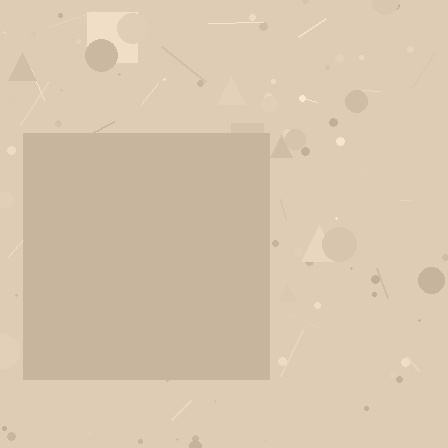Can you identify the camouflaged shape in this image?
The camouflaged shape is a square.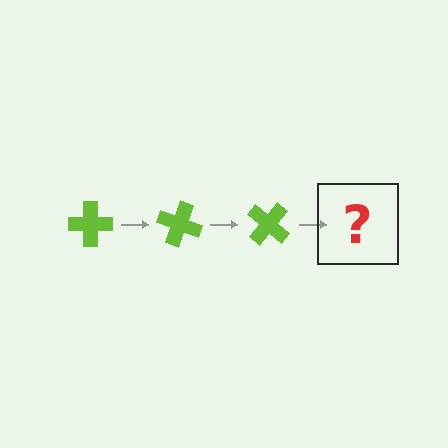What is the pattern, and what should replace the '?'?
The pattern is that the cross rotates 20 degrees each step. The '?' should be a lime cross rotated 60 degrees.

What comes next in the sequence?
The next element should be a lime cross rotated 60 degrees.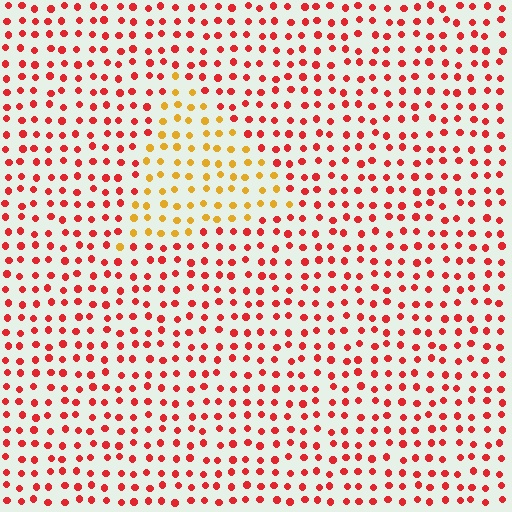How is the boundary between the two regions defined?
The boundary is defined purely by a slight shift in hue (about 45 degrees). Spacing, size, and orientation are identical on both sides.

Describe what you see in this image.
The image is filled with small red elements in a uniform arrangement. A triangle-shaped region is visible where the elements are tinted to a slightly different hue, forming a subtle color boundary.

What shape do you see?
I see a triangle.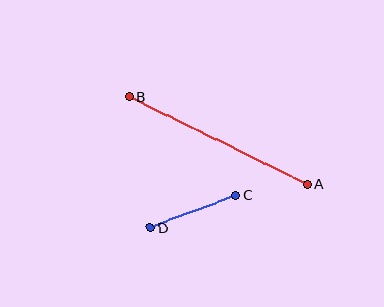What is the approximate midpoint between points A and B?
The midpoint is at approximately (218, 141) pixels.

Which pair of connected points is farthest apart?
Points A and B are farthest apart.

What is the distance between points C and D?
The distance is approximately 91 pixels.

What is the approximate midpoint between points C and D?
The midpoint is at approximately (193, 211) pixels.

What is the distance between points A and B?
The distance is approximately 198 pixels.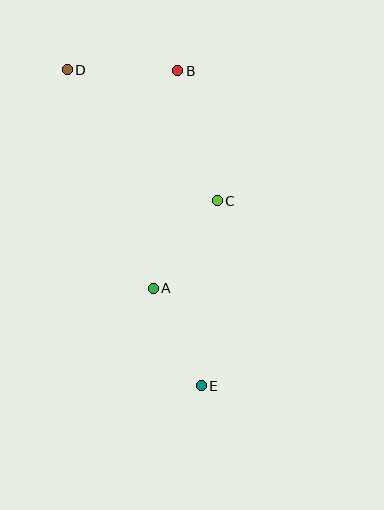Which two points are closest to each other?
Points A and C are closest to each other.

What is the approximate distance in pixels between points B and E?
The distance between B and E is approximately 316 pixels.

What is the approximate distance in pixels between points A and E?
The distance between A and E is approximately 109 pixels.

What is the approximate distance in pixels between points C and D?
The distance between C and D is approximately 199 pixels.